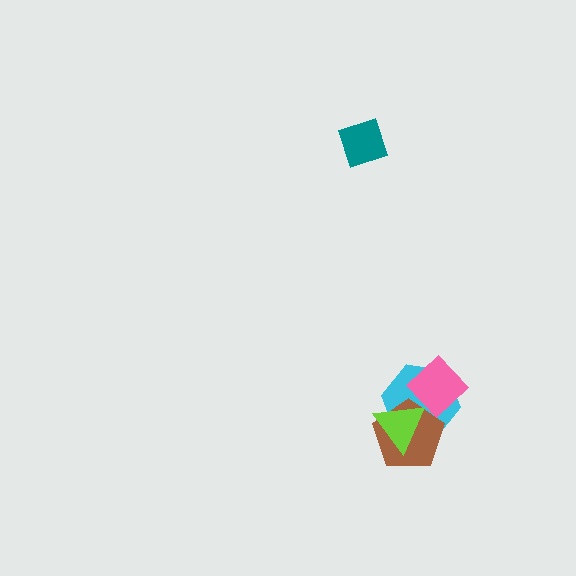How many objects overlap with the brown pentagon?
3 objects overlap with the brown pentagon.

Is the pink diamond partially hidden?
Yes, it is partially covered by another shape.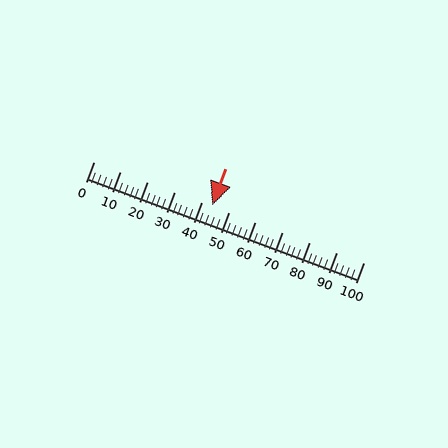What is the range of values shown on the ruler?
The ruler shows values from 0 to 100.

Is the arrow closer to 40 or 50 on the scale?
The arrow is closer to 40.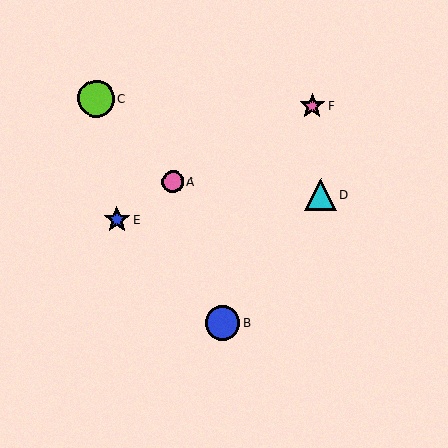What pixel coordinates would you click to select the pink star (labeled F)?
Click at (313, 106) to select the pink star F.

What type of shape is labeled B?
Shape B is a blue circle.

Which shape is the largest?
The lime circle (labeled C) is the largest.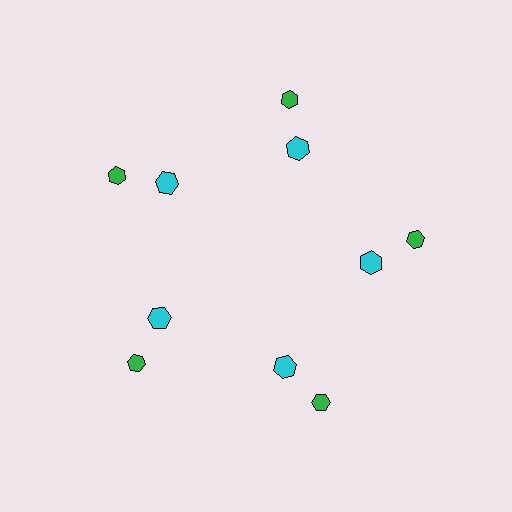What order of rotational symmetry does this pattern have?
This pattern has 5-fold rotational symmetry.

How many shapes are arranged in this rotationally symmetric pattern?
There are 10 shapes, arranged in 5 groups of 2.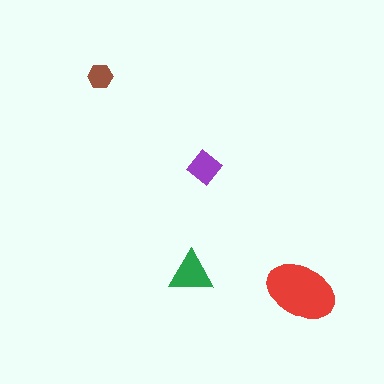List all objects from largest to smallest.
The red ellipse, the green triangle, the purple diamond, the brown hexagon.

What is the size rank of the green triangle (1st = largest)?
2nd.